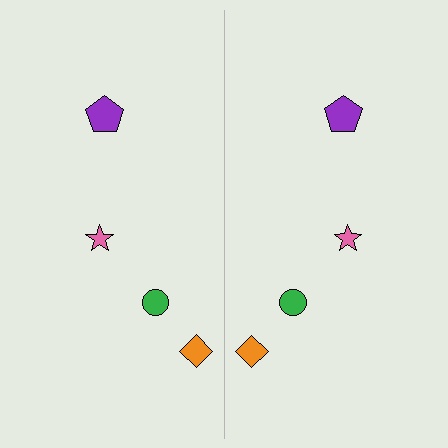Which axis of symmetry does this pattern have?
The pattern has a vertical axis of symmetry running through the center of the image.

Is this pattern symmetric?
Yes, this pattern has bilateral (reflection) symmetry.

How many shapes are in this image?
There are 8 shapes in this image.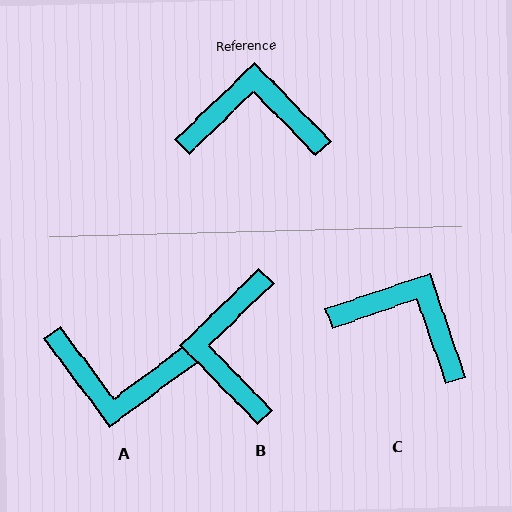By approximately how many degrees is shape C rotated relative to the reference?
Approximately 25 degrees clockwise.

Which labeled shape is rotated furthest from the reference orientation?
A, about 172 degrees away.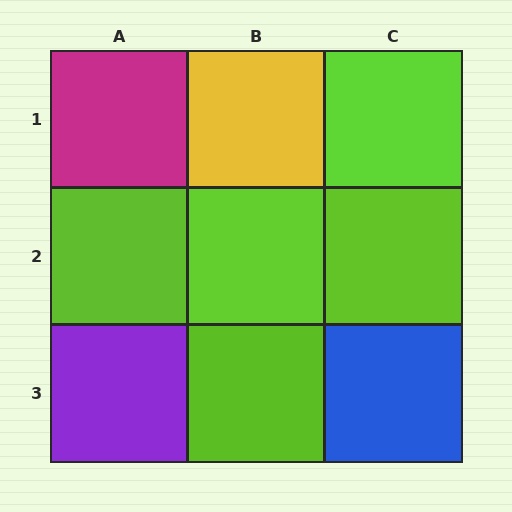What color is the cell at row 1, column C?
Lime.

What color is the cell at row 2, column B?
Lime.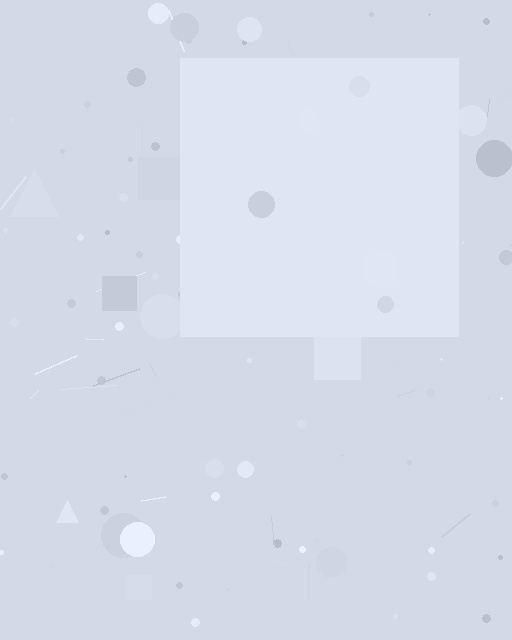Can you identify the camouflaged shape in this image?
The camouflaged shape is a square.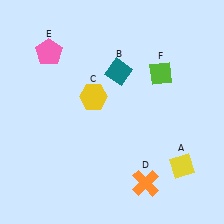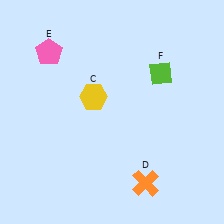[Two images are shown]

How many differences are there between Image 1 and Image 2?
There are 2 differences between the two images.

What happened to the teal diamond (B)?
The teal diamond (B) was removed in Image 2. It was in the top-right area of Image 1.